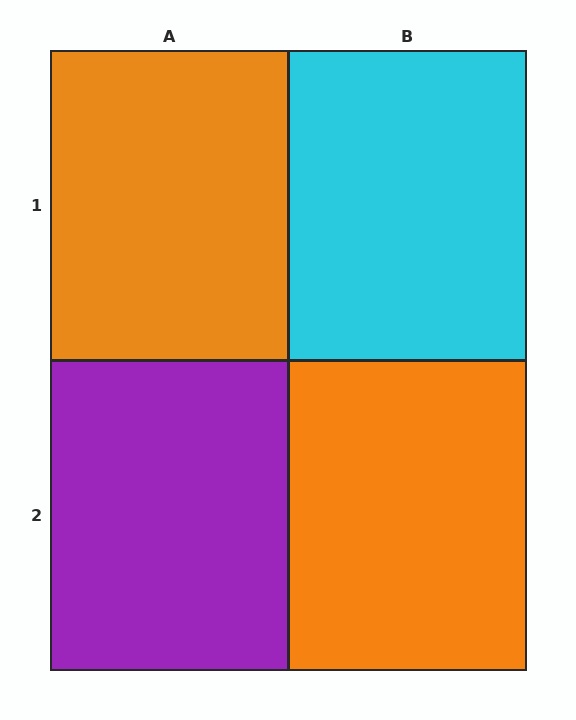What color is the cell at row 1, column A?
Orange.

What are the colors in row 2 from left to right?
Purple, orange.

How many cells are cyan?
1 cell is cyan.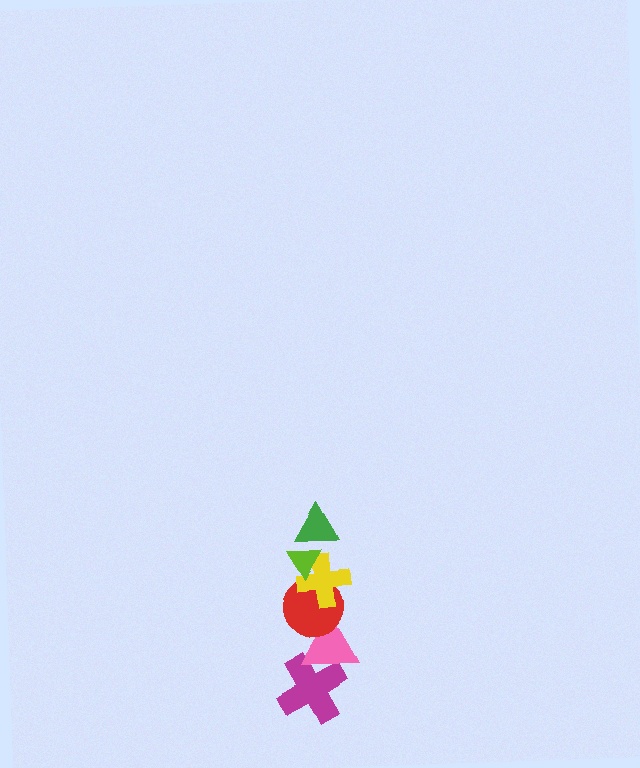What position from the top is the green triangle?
The green triangle is 2nd from the top.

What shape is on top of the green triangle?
The lime triangle is on top of the green triangle.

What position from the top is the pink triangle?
The pink triangle is 5th from the top.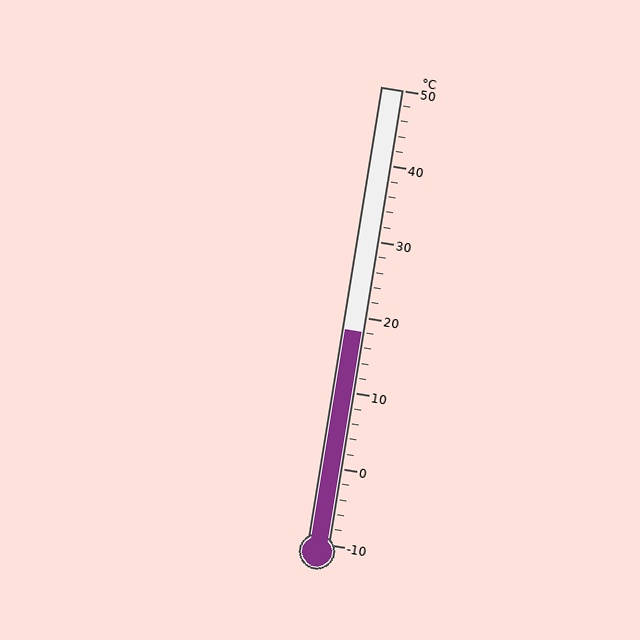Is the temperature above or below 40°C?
The temperature is below 40°C.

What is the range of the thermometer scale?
The thermometer scale ranges from -10°C to 50°C.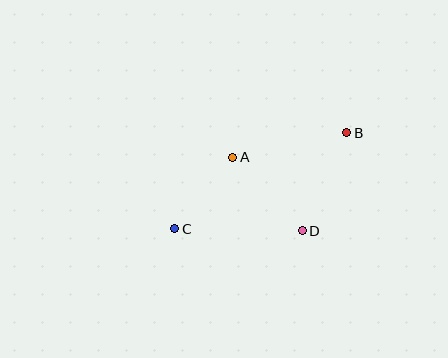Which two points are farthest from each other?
Points B and C are farthest from each other.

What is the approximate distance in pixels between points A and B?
The distance between A and B is approximately 116 pixels.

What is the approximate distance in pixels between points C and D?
The distance between C and D is approximately 128 pixels.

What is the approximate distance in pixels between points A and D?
The distance between A and D is approximately 101 pixels.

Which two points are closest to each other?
Points A and C are closest to each other.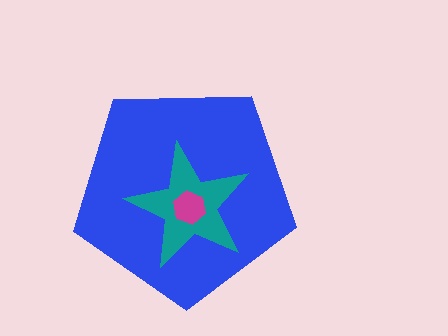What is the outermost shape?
The blue pentagon.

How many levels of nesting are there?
3.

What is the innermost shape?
The magenta hexagon.